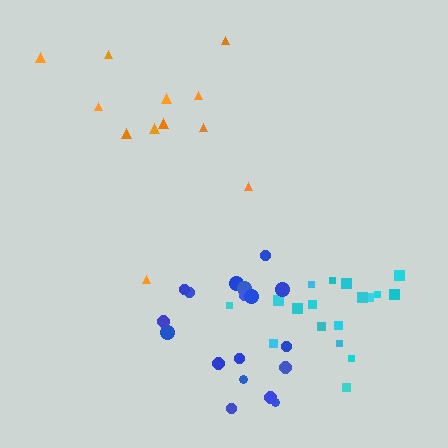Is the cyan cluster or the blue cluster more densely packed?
Blue.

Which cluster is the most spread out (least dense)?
Orange.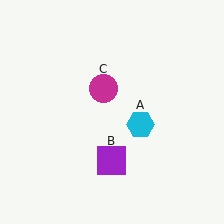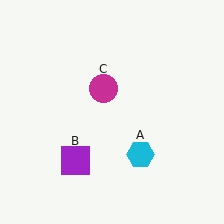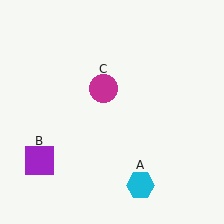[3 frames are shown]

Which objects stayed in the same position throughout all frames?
Magenta circle (object C) remained stationary.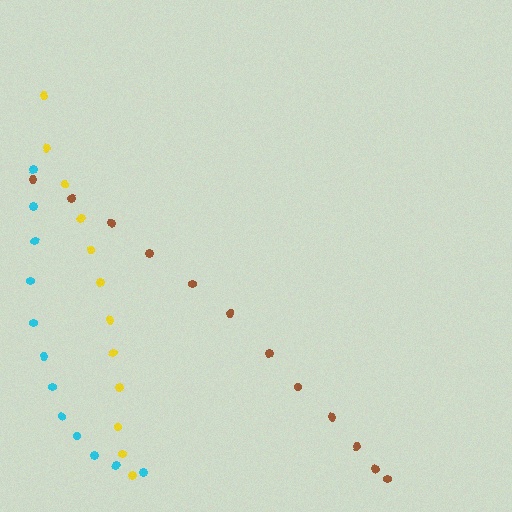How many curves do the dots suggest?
There are 3 distinct paths.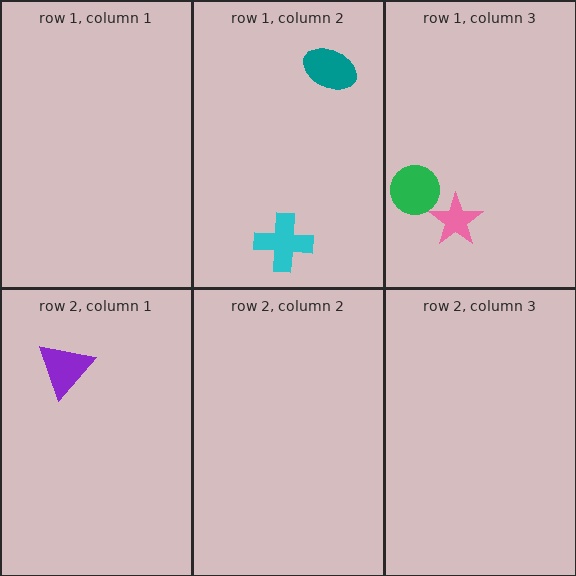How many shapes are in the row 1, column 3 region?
2.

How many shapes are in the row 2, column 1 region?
1.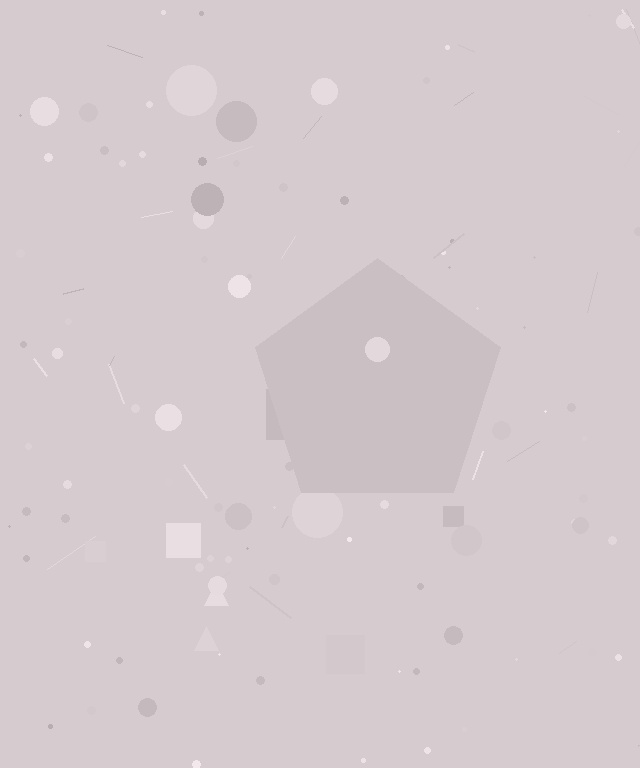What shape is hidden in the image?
A pentagon is hidden in the image.